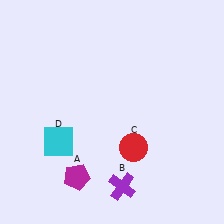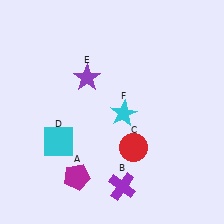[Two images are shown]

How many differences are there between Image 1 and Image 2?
There are 2 differences between the two images.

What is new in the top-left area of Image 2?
A purple star (E) was added in the top-left area of Image 2.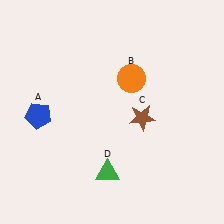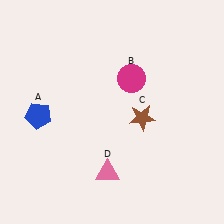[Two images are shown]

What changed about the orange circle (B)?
In Image 1, B is orange. In Image 2, it changed to magenta.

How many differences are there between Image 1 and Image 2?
There are 2 differences between the two images.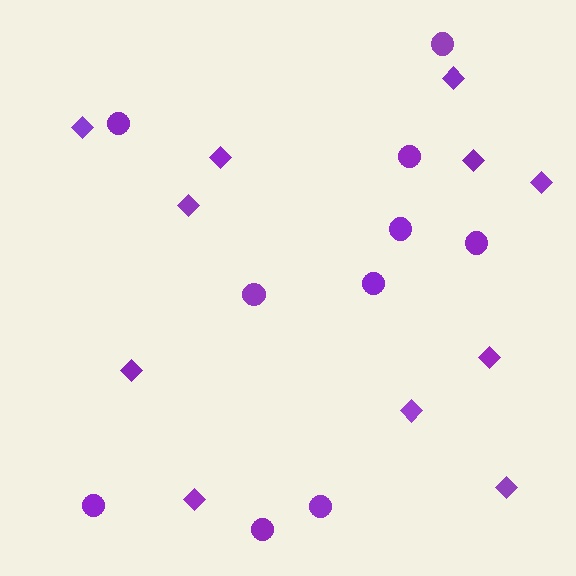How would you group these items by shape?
There are 2 groups: one group of diamonds (11) and one group of circles (10).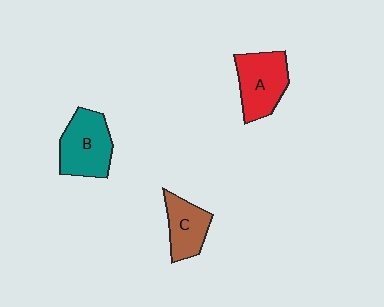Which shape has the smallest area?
Shape C (brown).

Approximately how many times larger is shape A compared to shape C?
Approximately 1.3 times.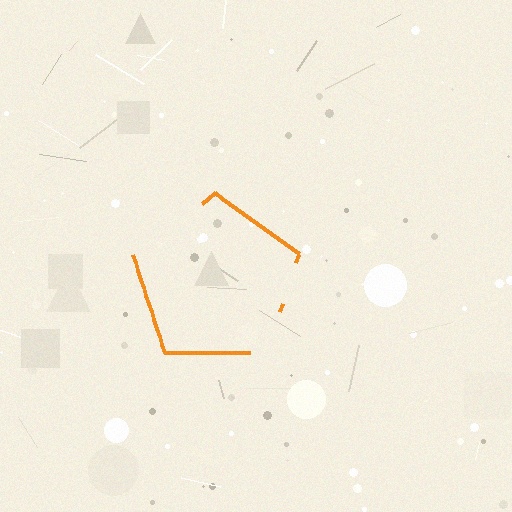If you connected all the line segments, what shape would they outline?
They would outline a pentagon.